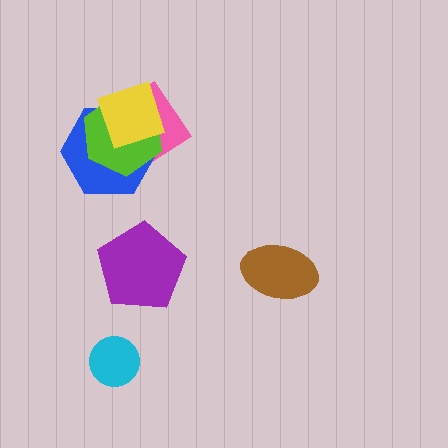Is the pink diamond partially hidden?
Yes, it is partially covered by another shape.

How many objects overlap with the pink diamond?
3 objects overlap with the pink diamond.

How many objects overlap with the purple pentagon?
0 objects overlap with the purple pentagon.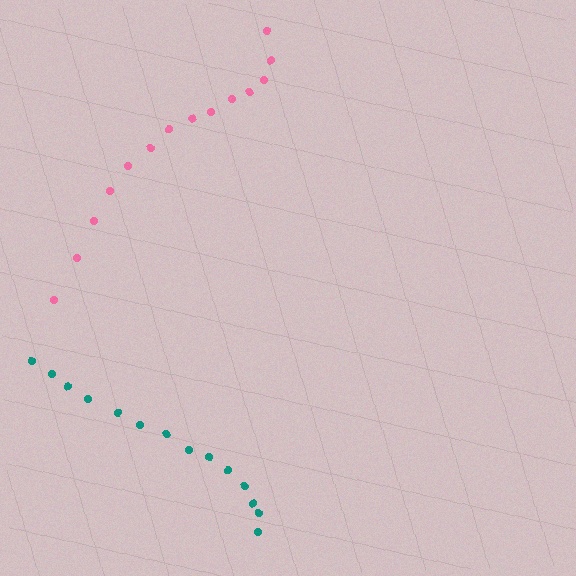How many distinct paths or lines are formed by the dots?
There are 2 distinct paths.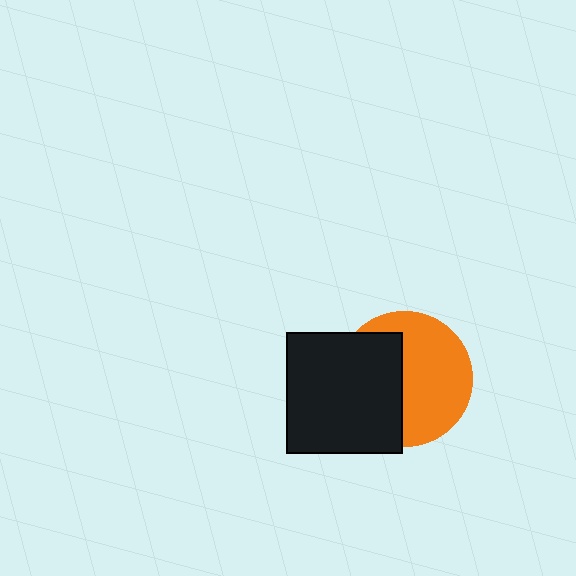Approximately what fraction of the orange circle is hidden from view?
Roughly 45% of the orange circle is hidden behind the black rectangle.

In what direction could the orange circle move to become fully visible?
The orange circle could move right. That would shift it out from behind the black rectangle entirely.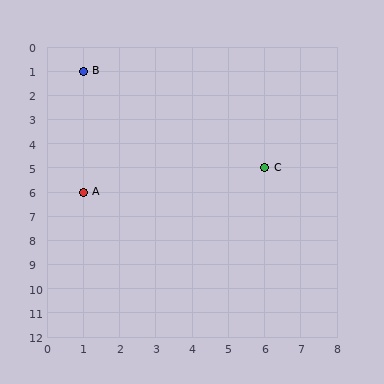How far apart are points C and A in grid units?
Points C and A are 5 columns and 1 row apart (about 5.1 grid units diagonally).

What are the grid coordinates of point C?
Point C is at grid coordinates (6, 5).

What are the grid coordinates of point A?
Point A is at grid coordinates (1, 6).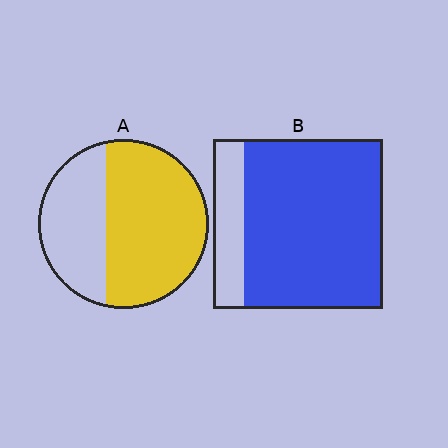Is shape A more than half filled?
Yes.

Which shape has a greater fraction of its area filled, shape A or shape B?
Shape B.